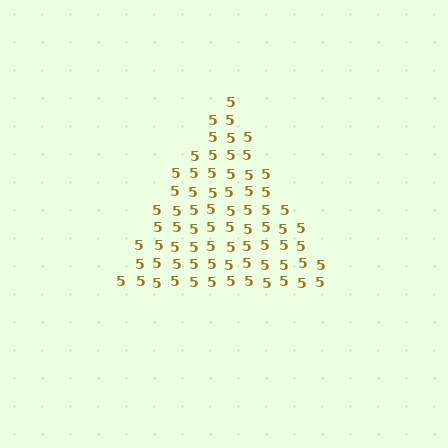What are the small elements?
The small elements are digit 5's.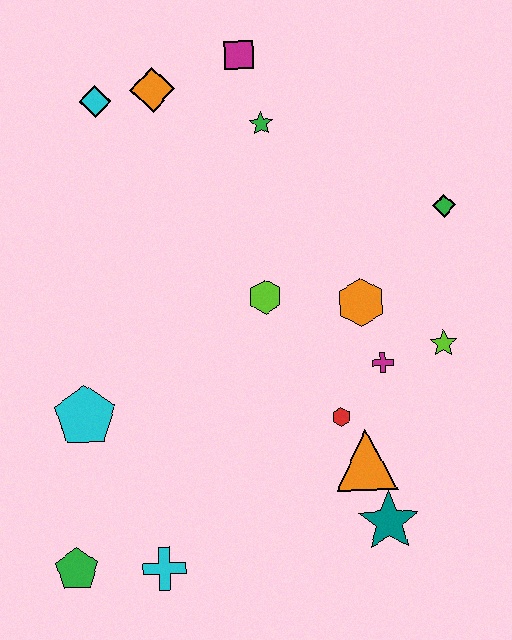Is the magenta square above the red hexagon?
Yes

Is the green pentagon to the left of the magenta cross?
Yes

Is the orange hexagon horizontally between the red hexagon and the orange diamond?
No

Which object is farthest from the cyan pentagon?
The green diamond is farthest from the cyan pentagon.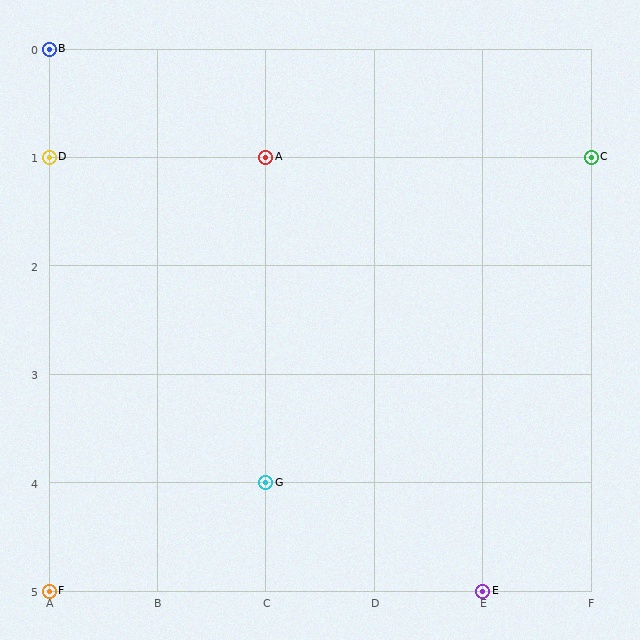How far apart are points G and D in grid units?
Points G and D are 2 columns and 3 rows apart (about 3.6 grid units diagonally).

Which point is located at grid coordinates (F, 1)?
Point C is at (F, 1).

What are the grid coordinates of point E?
Point E is at grid coordinates (E, 5).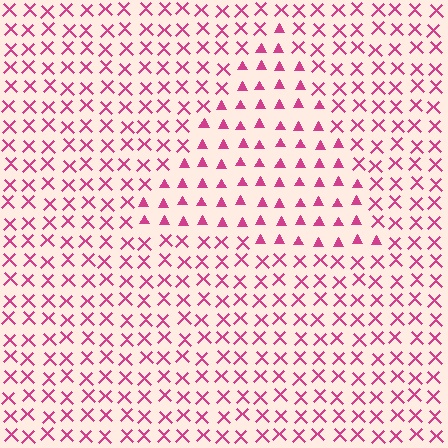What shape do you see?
I see a triangle.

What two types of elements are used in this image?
The image uses triangles inside the triangle region and X marks outside it.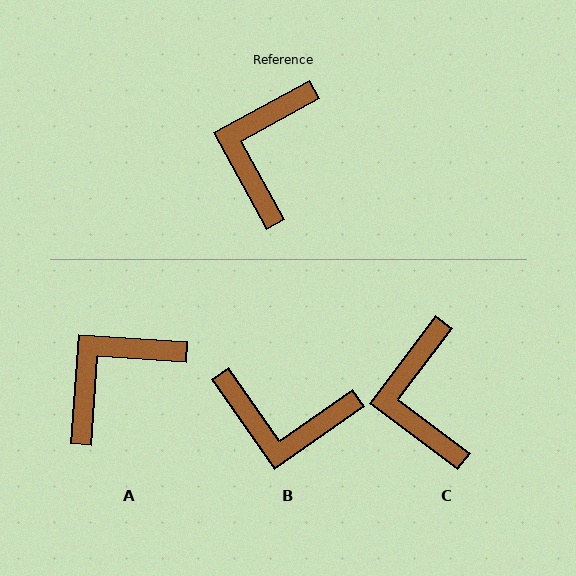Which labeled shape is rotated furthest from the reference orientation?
B, about 96 degrees away.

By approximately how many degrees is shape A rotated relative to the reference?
Approximately 33 degrees clockwise.